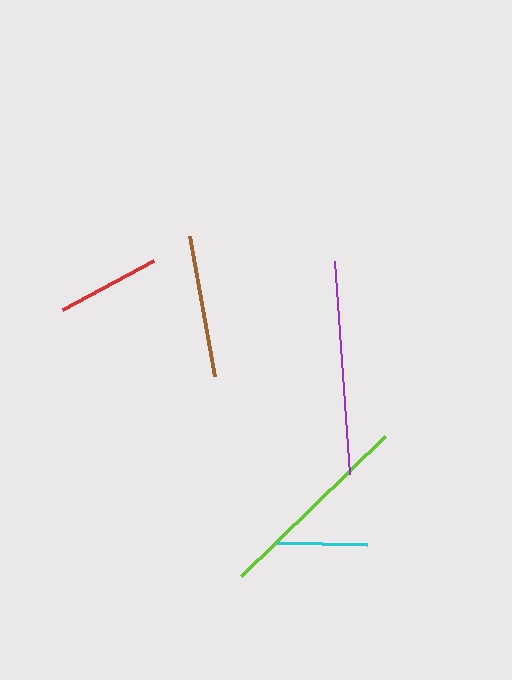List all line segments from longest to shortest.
From longest to shortest: purple, lime, brown, red, cyan.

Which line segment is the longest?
The purple line is the longest at approximately 213 pixels.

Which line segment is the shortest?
The cyan line is the shortest at approximately 90 pixels.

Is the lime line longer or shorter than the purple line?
The purple line is longer than the lime line.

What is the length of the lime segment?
The lime segment is approximately 201 pixels long.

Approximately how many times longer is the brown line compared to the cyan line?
The brown line is approximately 1.6 times the length of the cyan line.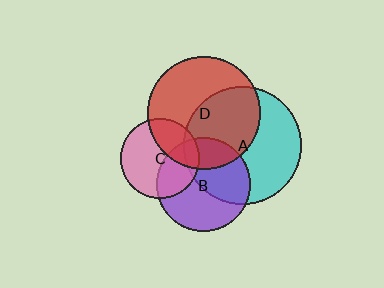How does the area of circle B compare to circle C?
Approximately 1.4 times.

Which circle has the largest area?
Circle A (cyan).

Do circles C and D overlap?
Yes.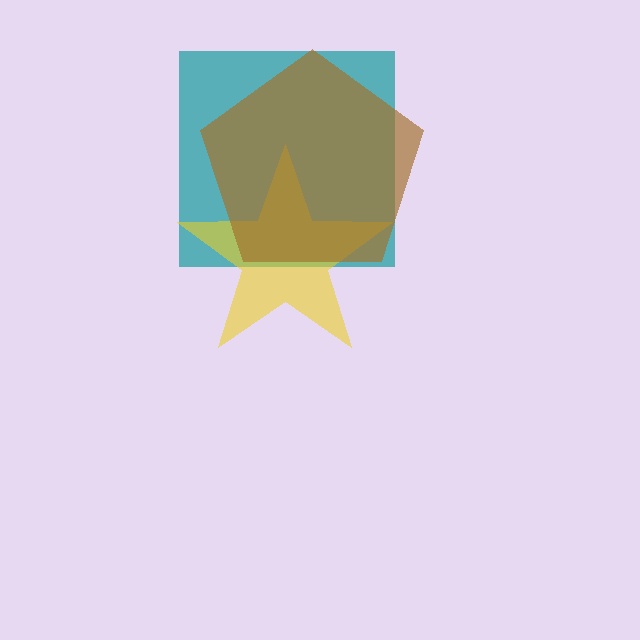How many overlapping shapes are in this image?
There are 3 overlapping shapes in the image.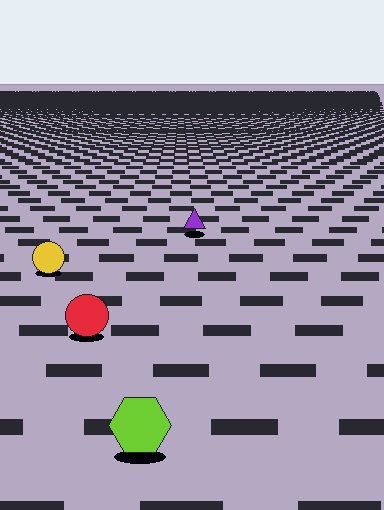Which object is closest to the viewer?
The lime hexagon is closest. The texture marks near it are larger and more spread out.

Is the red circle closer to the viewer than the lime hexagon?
No. The lime hexagon is closer — you can tell from the texture gradient: the ground texture is coarser near it.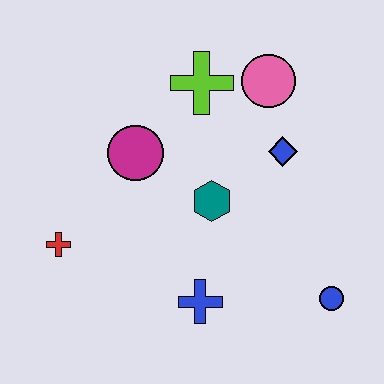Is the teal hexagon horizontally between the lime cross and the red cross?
No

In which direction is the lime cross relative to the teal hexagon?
The lime cross is above the teal hexagon.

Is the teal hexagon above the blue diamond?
No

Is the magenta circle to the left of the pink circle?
Yes